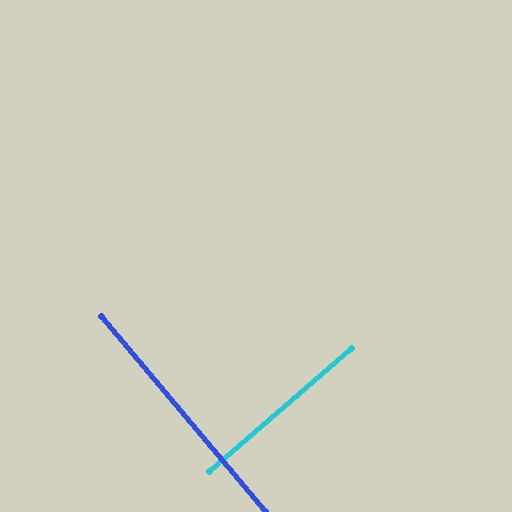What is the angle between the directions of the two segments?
Approximately 89 degrees.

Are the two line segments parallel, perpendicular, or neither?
Perpendicular — they meet at approximately 89°.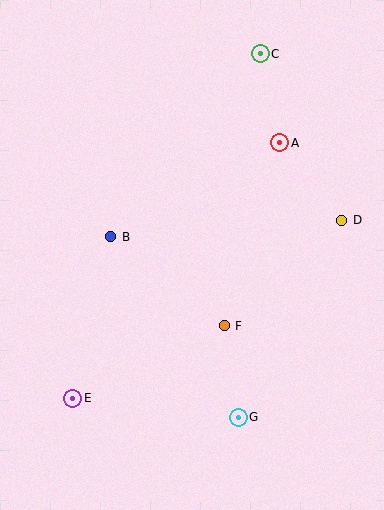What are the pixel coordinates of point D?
Point D is at (342, 220).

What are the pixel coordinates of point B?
Point B is at (111, 237).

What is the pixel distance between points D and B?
The distance between D and B is 231 pixels.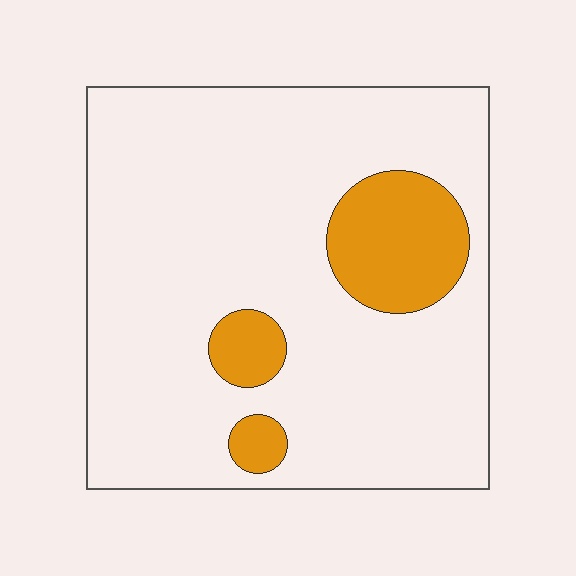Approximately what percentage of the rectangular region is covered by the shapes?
Approximately 15%.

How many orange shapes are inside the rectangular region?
3.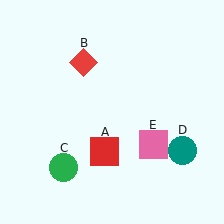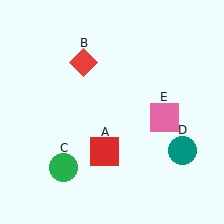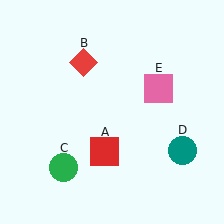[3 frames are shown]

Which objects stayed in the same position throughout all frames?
Red square (object A) and red diamond (object B) and green circle (object C) and teal circle (object D) remained stationary.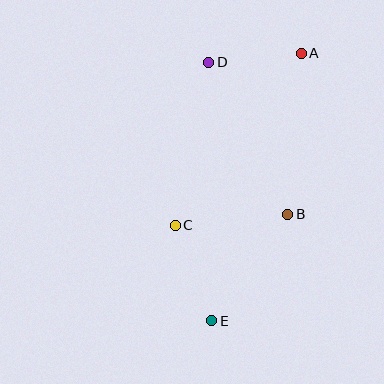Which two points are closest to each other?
Points A and D are closest to each other.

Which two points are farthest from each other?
Points A and E are farthest from each other.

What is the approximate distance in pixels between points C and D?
The distance between C and D is approximately 166 pixels.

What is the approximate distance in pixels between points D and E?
The distance between D and E is approximately 259 pixels.